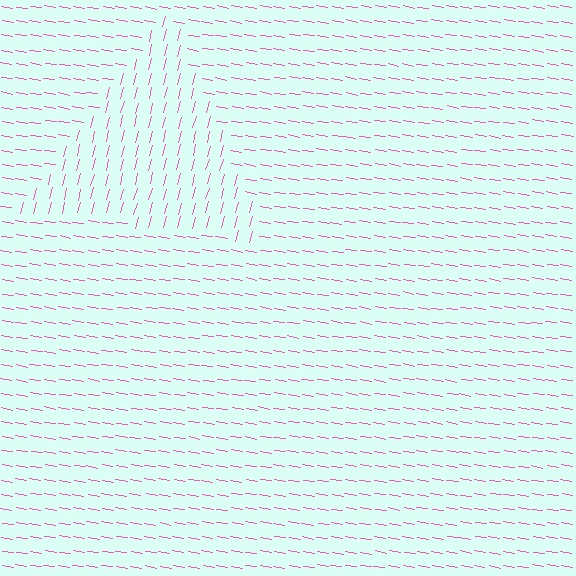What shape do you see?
I see a triangle.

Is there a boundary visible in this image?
Yes, there is a texture boundary formed by a change in line orientation.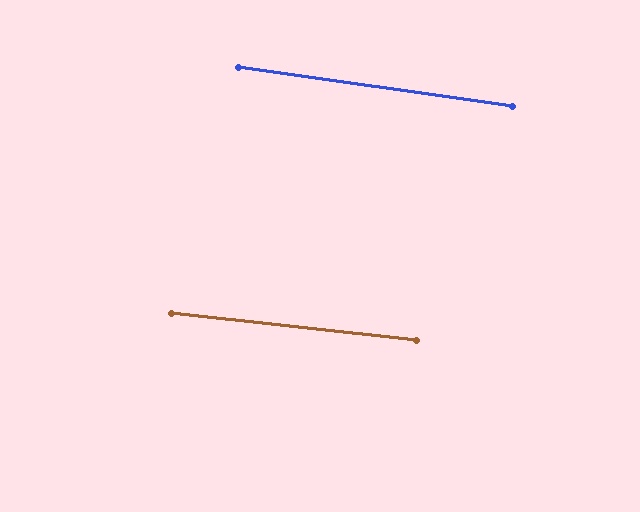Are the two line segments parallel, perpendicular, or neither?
Parallel — their directions differ by only 1.8°.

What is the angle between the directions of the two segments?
Approximately 2 degrees.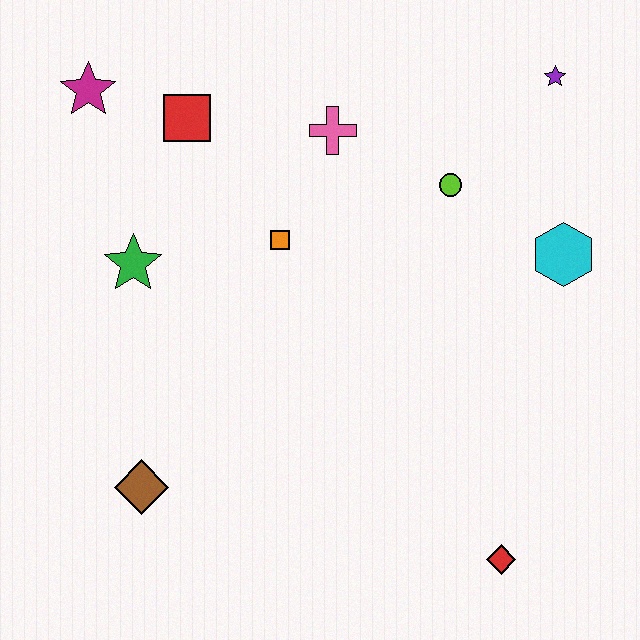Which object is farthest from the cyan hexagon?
The magenta star is farthest from the cyan hexagon.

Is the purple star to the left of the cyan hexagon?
Yes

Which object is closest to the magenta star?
The red square is closest to the magenta star.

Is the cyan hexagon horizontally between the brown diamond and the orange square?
No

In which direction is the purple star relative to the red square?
The purple star is to the right of the red square.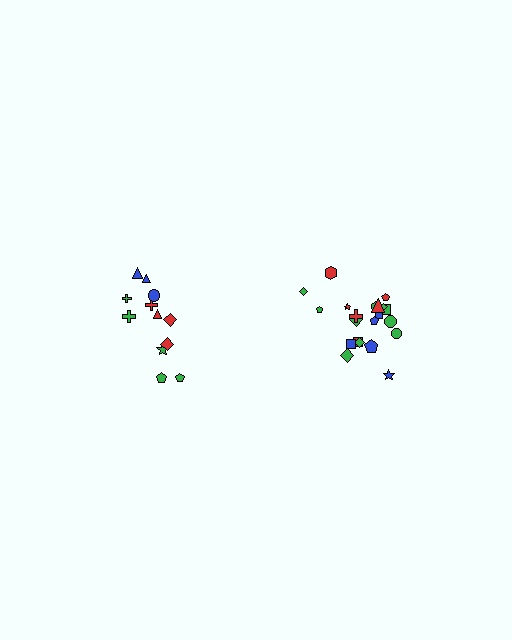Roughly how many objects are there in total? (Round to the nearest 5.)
Roughly 35 objects in total.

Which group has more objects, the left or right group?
The right group.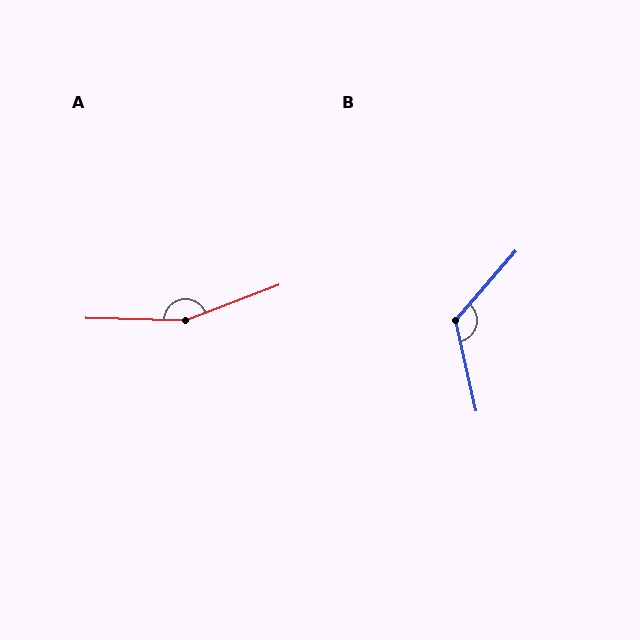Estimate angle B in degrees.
Approximately 126 degrees.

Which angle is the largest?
A, at approximately 158 degrees.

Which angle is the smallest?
B, at approximately 126 degrees.